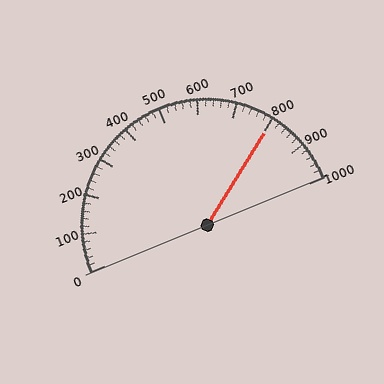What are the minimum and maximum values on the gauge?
The gauge ranges from 0 to 1000.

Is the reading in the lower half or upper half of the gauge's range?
The reading is in the upper half of the range (0 to 1000).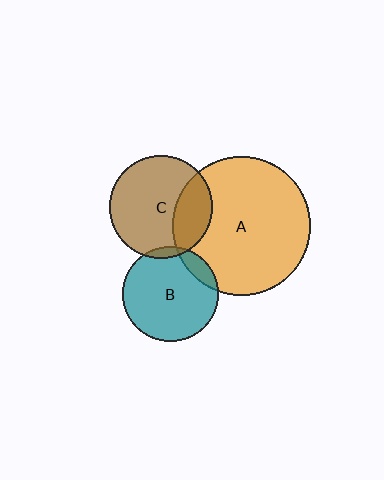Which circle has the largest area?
Circle A (orange).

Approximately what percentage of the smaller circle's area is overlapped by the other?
Approximately 30%.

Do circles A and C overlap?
Yes.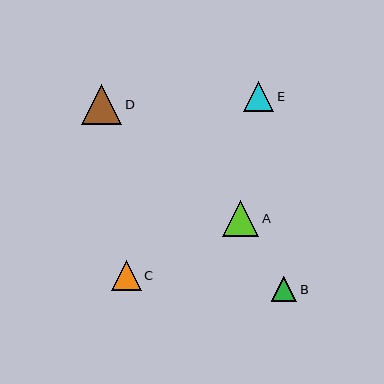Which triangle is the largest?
Triangle D is the largest with a size of approximately 40 pixels.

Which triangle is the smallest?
Triangle B is the smallest with a size of approximately 25 pixels.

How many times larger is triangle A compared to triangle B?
Triangle A is approximately 1.4 times the size of triangle B.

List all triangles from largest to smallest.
From largest to smallest: D, A, E, C, B.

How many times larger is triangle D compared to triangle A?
Triangle D is approximately 1.1 times the size of triangle A.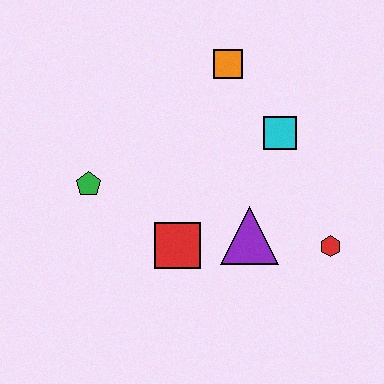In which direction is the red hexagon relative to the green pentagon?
The red hexagon is to the right of the green pentagon.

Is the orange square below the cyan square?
No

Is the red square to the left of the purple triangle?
Yes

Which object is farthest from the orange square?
The red hexagon is farthest from the orange square.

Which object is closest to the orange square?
The cyan square is closest to the orange square.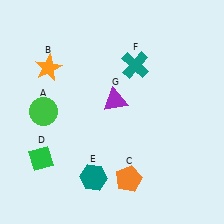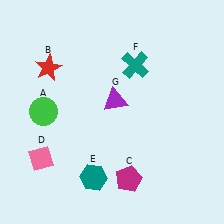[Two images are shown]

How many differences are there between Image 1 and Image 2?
There are 3 differences between the two images.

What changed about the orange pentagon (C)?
In Image 1, C is orange. In Image 2, it changed to magenta.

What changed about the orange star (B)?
In Image 1, B is orange. In Image 2, it changed to red.